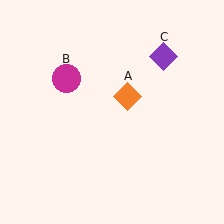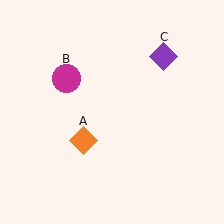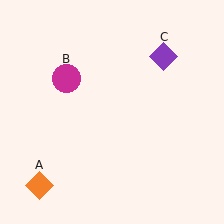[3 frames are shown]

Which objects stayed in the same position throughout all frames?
Magenta circle (object B) and purple diamond (object C) remained stationary.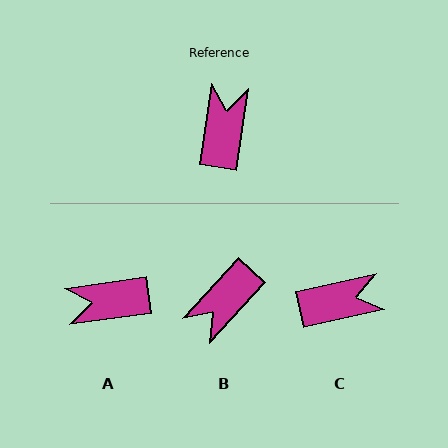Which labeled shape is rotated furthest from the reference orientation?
B, about 145 degrees away.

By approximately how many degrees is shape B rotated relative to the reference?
Approximately 145 degrees counter-clockwise.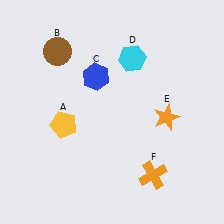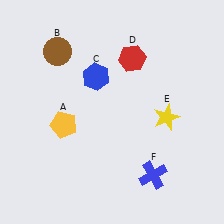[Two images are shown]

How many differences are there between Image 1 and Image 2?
There are 3 differences between the two images.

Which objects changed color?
D changed from cyan to red. E changed from orange to yellow. F changed from orange to blue.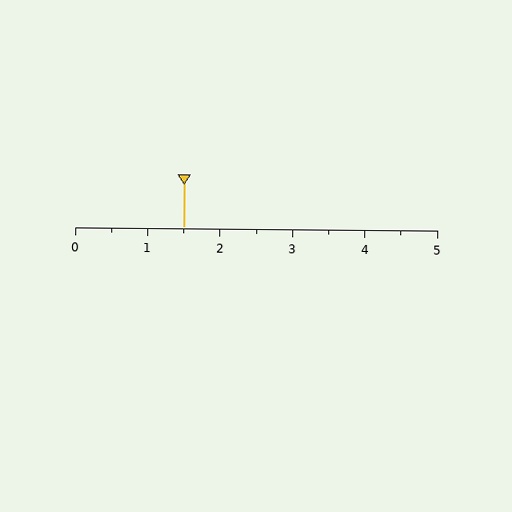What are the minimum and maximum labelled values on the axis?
The axis runs from 0 to 5.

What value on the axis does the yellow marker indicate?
The marker indicates approximately 1.5.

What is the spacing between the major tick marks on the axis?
The major ticks are spaced 1 apart.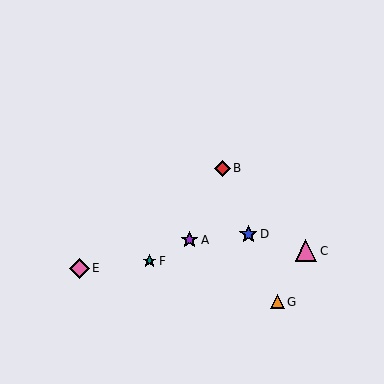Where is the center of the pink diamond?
The center of the pink diamond is at (80, 268).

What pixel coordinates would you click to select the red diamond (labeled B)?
Click at (222, 168) to select the red diamond B.